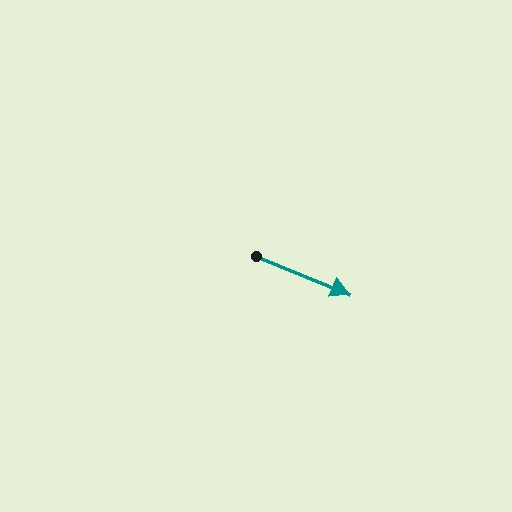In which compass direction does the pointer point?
East.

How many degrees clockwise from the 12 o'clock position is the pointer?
Approximately 112 degrees.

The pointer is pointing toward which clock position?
Roughly 4 o'clock.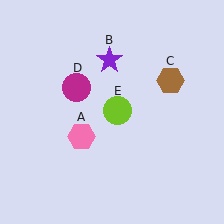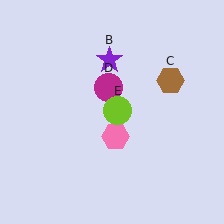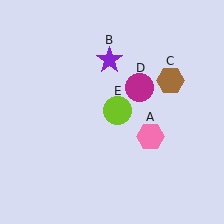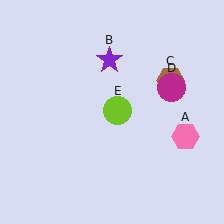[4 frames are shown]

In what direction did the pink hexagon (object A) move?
The pink hexagon (object A) moved right.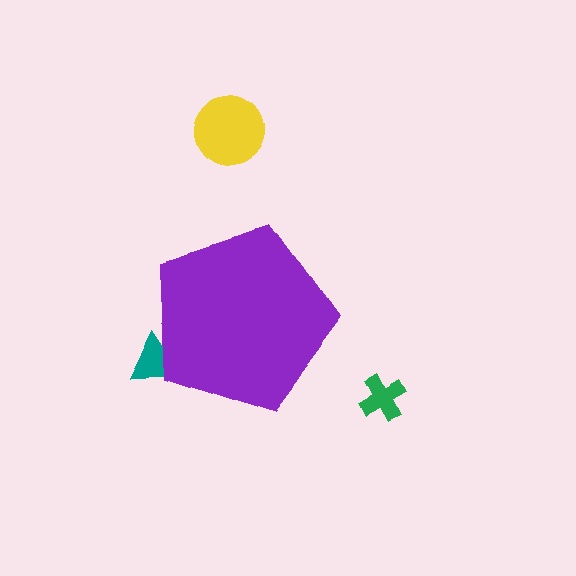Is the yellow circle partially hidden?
No, the yellow circle is fully visible.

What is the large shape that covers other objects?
A purple pentagon.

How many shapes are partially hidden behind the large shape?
1 shape is partially hidden.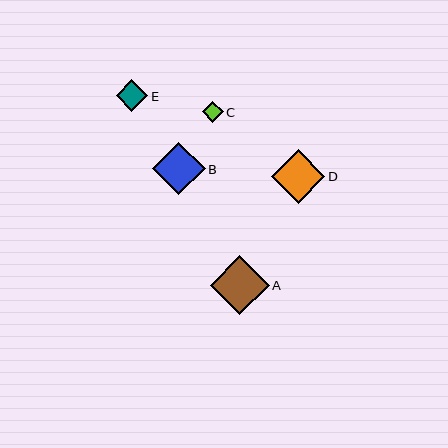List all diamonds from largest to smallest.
From largest to smallest: A, D, B, E, C.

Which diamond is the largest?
Diamond A is the largest with a size of approximately 59 pixels.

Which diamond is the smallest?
Diamond C is the smallest with a size of approximately 21 pixels.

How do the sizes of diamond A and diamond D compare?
Diamond A and diamond D are approximately the same size.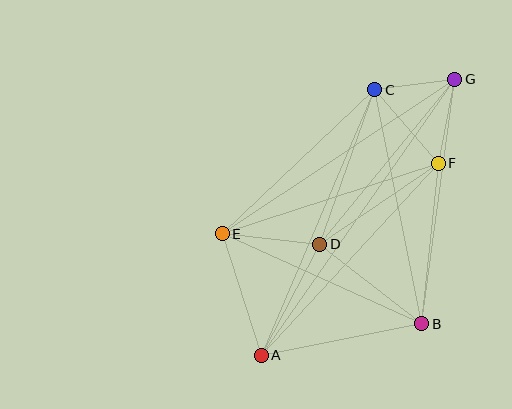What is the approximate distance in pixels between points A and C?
The distance between A and C is approximately 289 pixels.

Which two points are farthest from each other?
Points A and G are farthest from each other.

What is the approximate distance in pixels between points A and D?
The distance between A and D is approximately 126 pixels.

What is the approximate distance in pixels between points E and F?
The distance between E and F is approximately 227 pixels.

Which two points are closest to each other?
Points C and G are closest to each other.